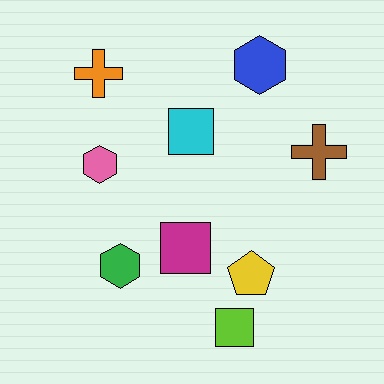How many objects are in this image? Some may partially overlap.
There are 9 objects.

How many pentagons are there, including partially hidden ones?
There is 1 pentagon.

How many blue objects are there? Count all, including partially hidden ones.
There is 1 blue object.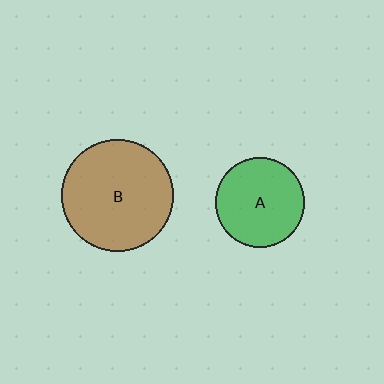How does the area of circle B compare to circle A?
Approximately 1.6 times.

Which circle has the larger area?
Circle B (brown).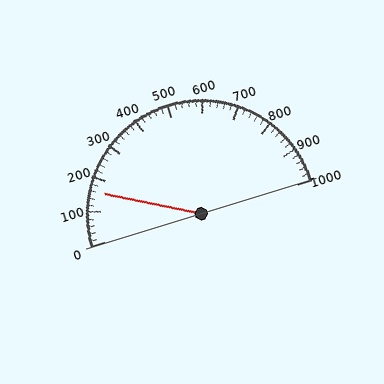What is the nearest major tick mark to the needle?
The nearest major tick mark is 200.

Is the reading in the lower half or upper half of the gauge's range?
The reading is in the lower half of the range (0 to 1000).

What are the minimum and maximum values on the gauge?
The gauge ranges from 0 to 1000.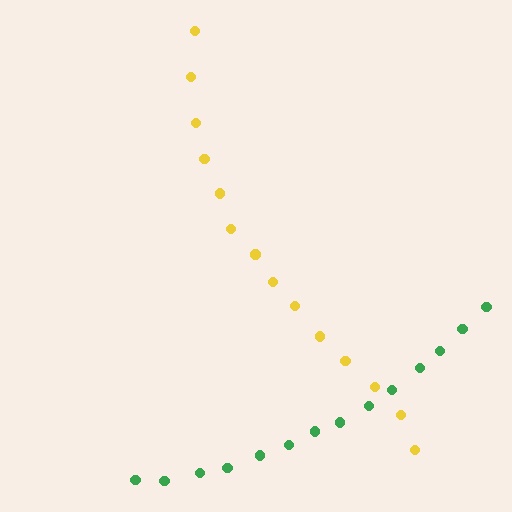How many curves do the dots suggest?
There are 2 distinct paths.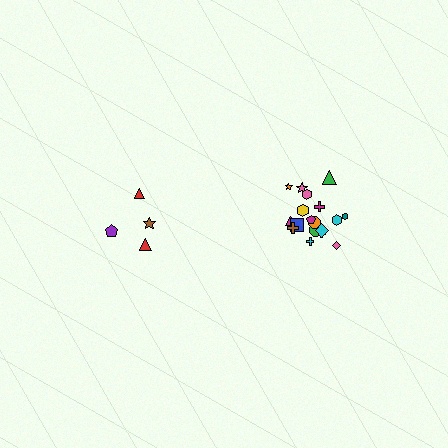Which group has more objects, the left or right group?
The right group.